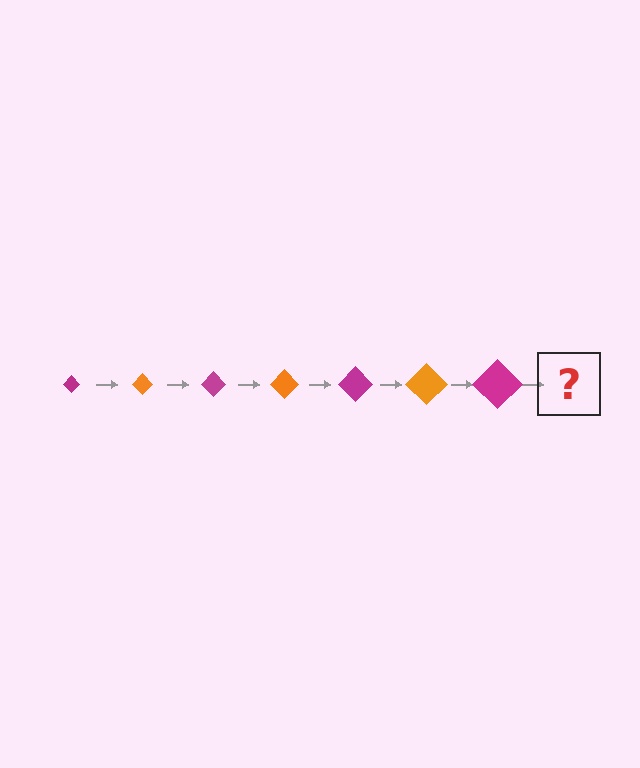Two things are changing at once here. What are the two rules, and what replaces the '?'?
The two rules are that the diamond grows larger each step and the color cycles through magenta and orange. The '?' should be an orange diamond, larger than the previous one.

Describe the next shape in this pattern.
It should be an orange diamond, larger than the previous one.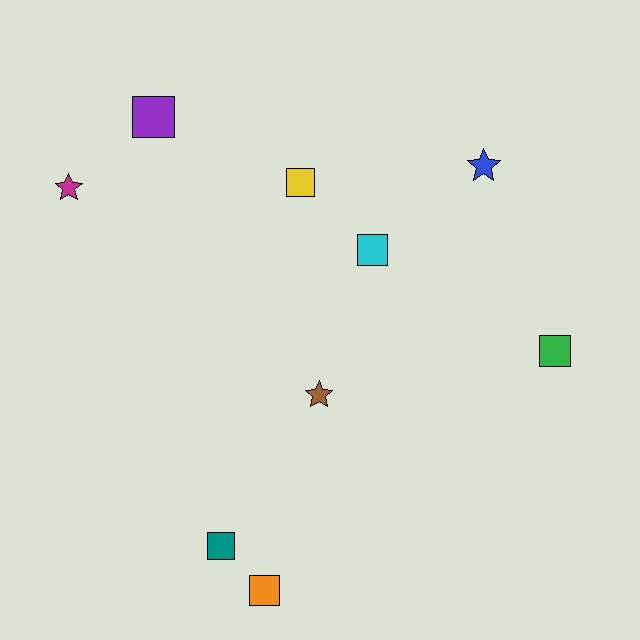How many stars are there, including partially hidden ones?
There are 3 stars.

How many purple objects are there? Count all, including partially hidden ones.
There is 1 purple object.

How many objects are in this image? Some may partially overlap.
There are 9 objects.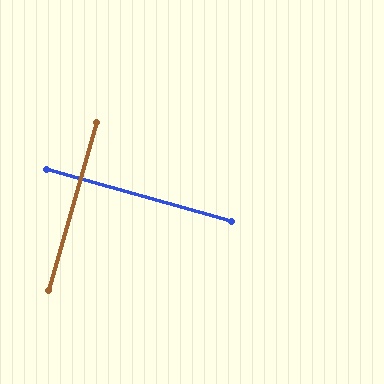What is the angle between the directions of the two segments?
Approximately 90 degrees.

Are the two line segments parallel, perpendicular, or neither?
Perpendicular — they meet at approximately 90°.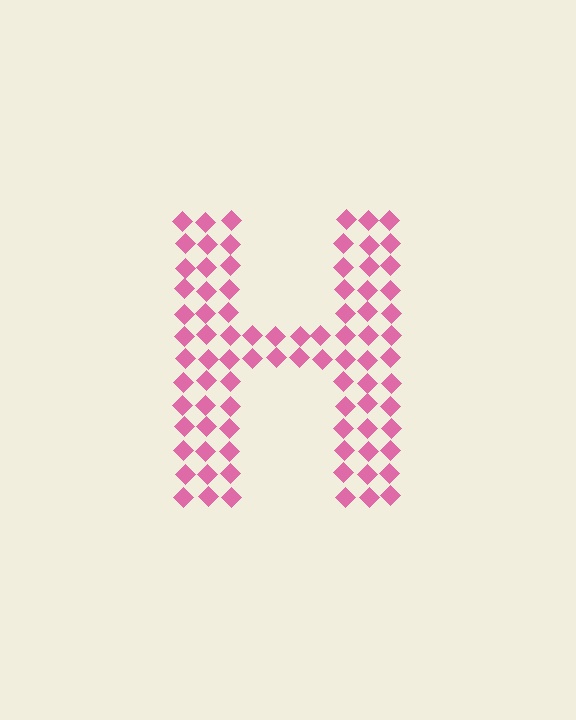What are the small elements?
The small elements are diamonds.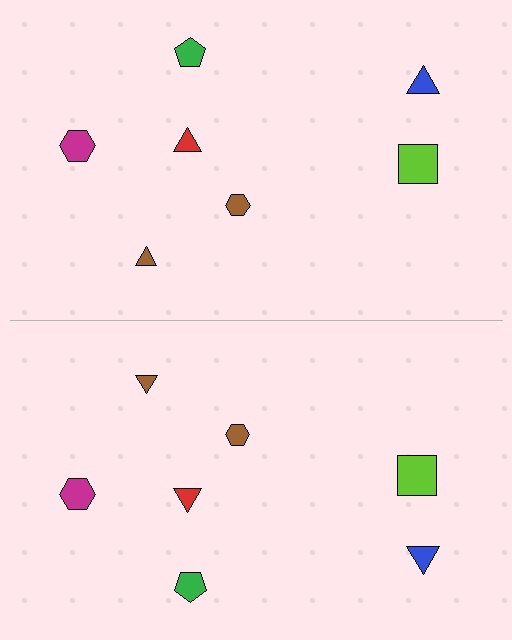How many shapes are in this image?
There are 14 shapes in this image.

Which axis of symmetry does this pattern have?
The pattern has a horizontal axis of symmetry running through the center of the image.